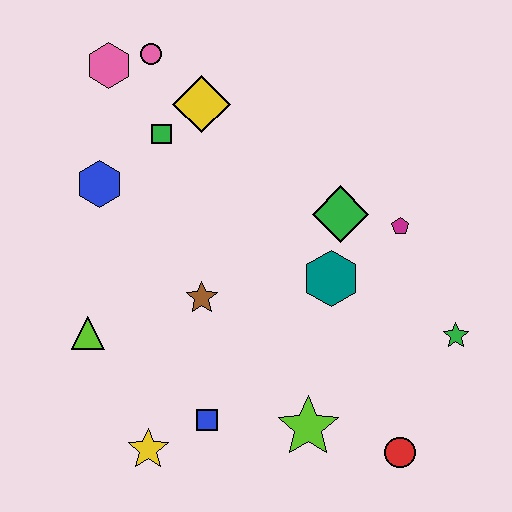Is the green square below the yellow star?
No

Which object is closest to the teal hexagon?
The green diamond is closest to the teal hexagon.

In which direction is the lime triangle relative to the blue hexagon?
The lime triangle is below the blue hexagon.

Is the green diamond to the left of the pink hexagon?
No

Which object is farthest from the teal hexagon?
The pink hexagon is farthest from the teal hexagon.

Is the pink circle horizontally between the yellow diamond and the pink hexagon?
Yes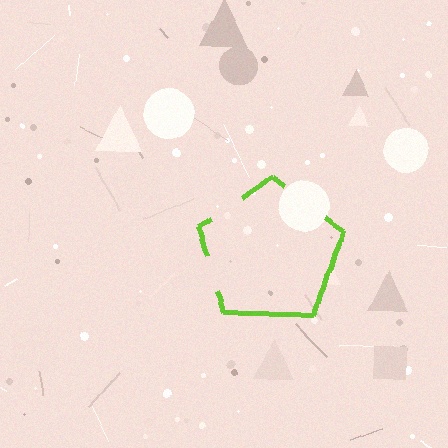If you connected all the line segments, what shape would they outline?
They would outline a pentagon.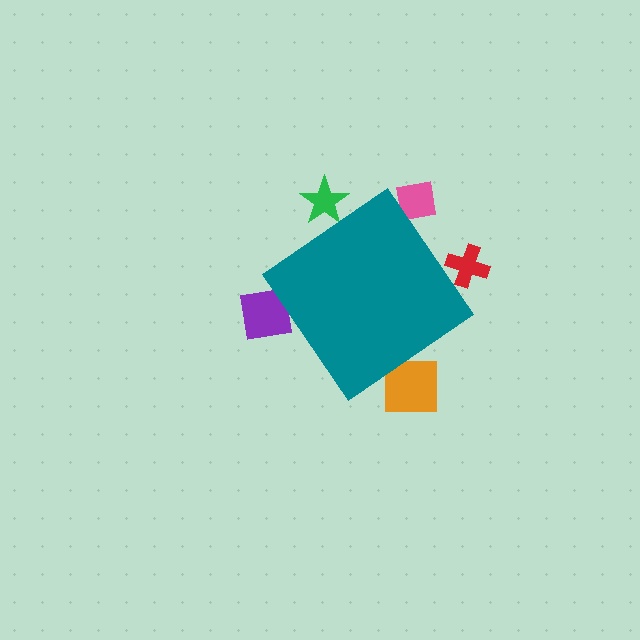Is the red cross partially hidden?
Yes, the red cross is partially hidden behind the teal diamond.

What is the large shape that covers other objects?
A teal diamond.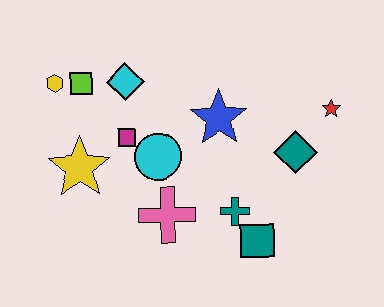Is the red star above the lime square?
No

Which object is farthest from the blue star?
The yellow hexagon is farthest from the blue star.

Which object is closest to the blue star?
The cyan circle is closest to the blue star.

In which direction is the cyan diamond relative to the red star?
The cyan diamond is to the left of the red star.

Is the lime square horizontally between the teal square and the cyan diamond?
No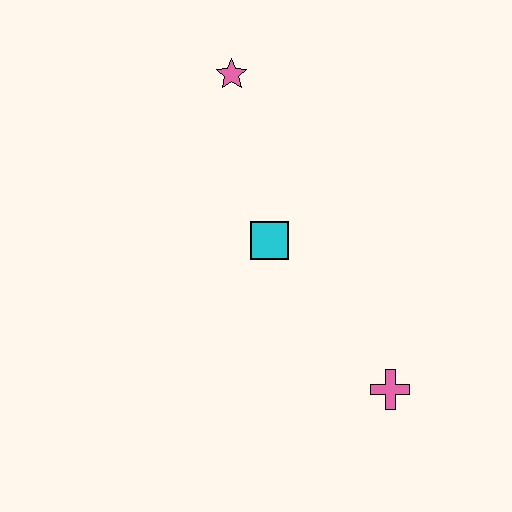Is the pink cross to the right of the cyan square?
Yes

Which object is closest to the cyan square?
The pink star is closest to the cyan square.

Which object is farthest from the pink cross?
The pink star is farthest from the pink cross.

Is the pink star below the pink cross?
No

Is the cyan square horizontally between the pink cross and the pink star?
Yes